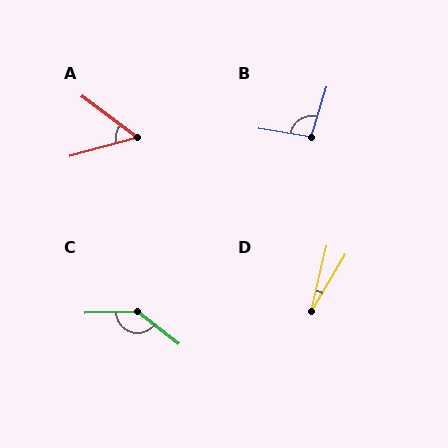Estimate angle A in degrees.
Approximately 52 degrees.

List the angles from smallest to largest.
D (18°), A (52°), B (98°), C (140°).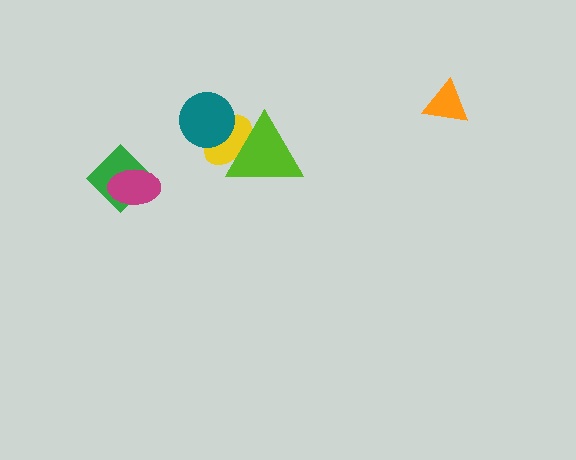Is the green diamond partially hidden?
Yes, it is partially covered by another shape.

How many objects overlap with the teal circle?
1 object overlaps with the teal circle.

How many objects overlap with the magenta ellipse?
1 object overlaps with the magenta ellipse.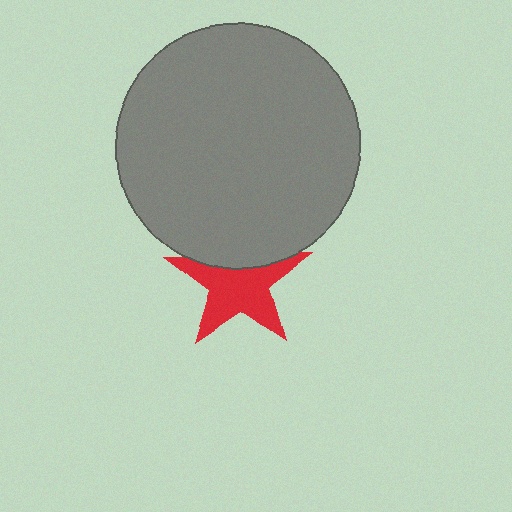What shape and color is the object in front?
The object in front is a gray circle.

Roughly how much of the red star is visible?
Most of it is visible (roughly 69%).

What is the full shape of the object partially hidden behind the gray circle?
The partially hidden object is a red star.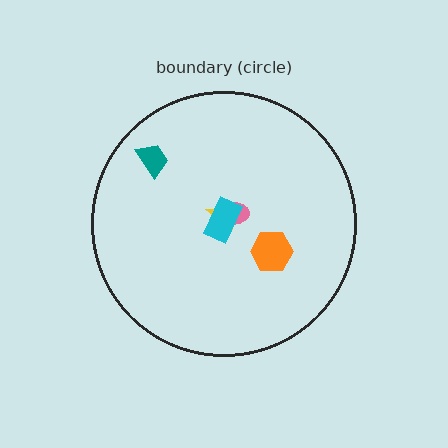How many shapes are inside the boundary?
5 inside, 0 outside.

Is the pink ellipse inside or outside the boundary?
Inside.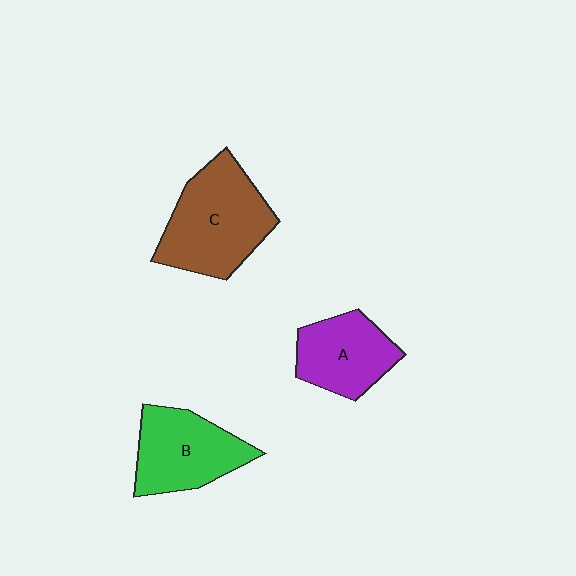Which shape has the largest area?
Shape C (brown).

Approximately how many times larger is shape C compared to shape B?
Approximately 1.3 times.